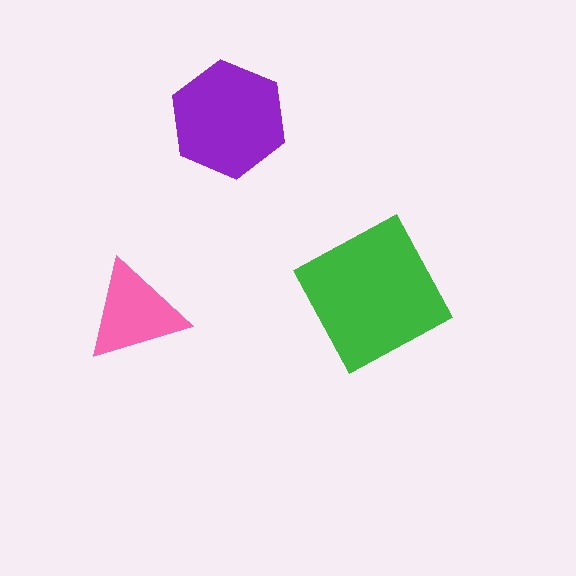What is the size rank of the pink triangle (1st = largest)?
3rd.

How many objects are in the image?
There are 3 objects in the image.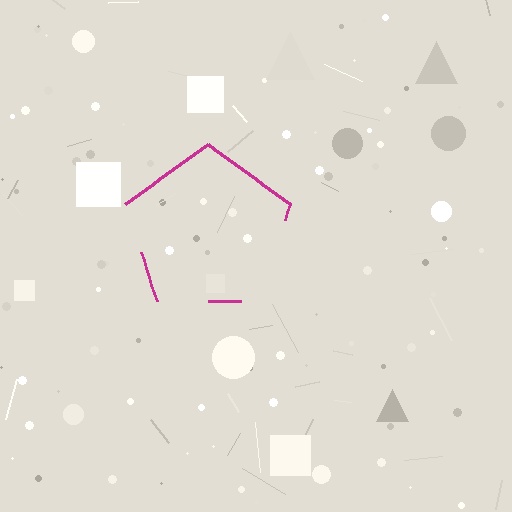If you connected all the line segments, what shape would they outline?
They would outline a pentagon.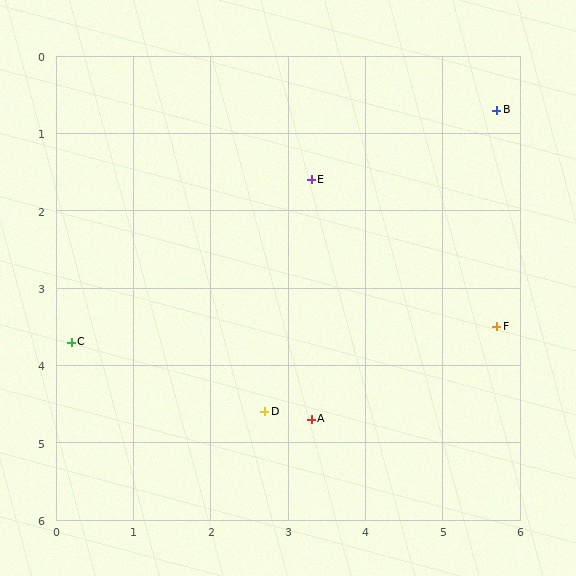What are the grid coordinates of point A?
Point A is at approximately (3.3, 4.7).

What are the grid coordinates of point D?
Point D is at approximately (2.7, 4.6).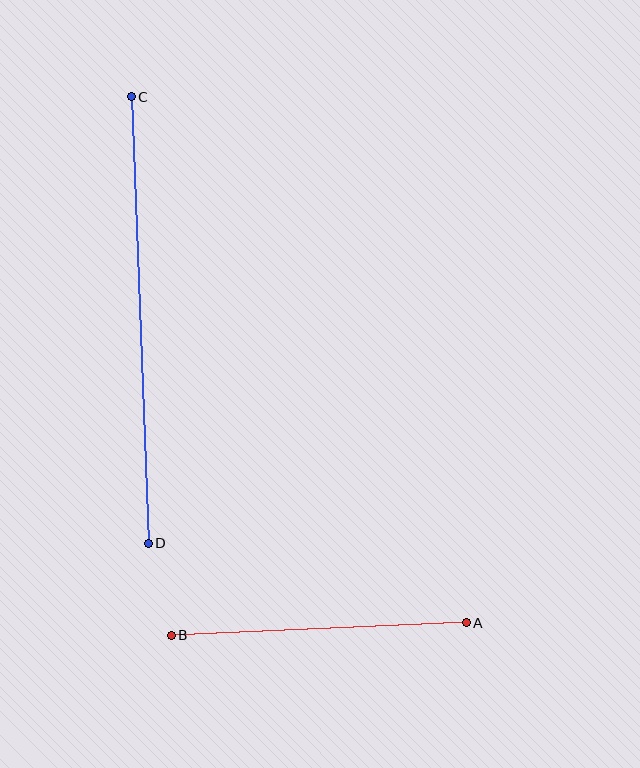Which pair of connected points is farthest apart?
Points C and D are farthest apart.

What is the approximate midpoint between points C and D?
The midpoint is at approximately (140, 320) pixels.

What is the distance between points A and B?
The distance is approximately 295 pixels.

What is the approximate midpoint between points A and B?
The midpoint is at approximately (319, 629) pixels.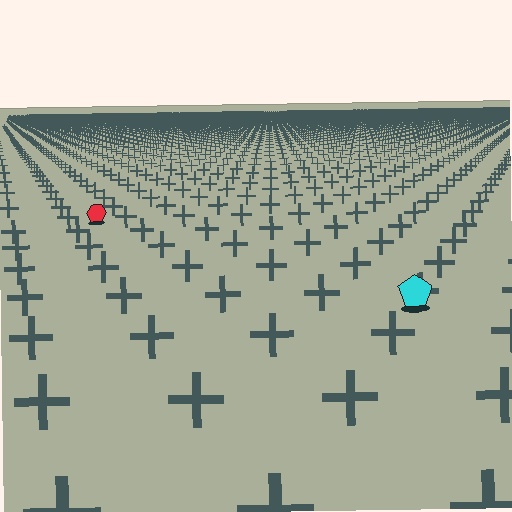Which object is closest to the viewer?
The cyan pentagon is closest. The texture marks near it are larger and more spread out.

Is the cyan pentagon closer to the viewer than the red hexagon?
Yes. The cyan pentagon is closer — you can tell from the texture gradient: the ground texture is coarser near it.